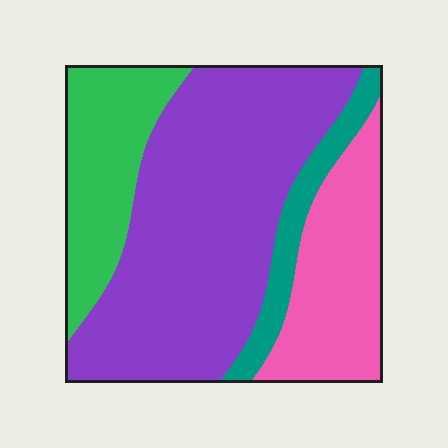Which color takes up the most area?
Purple, at roughly 50%.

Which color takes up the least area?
Teal, at roughly 10%.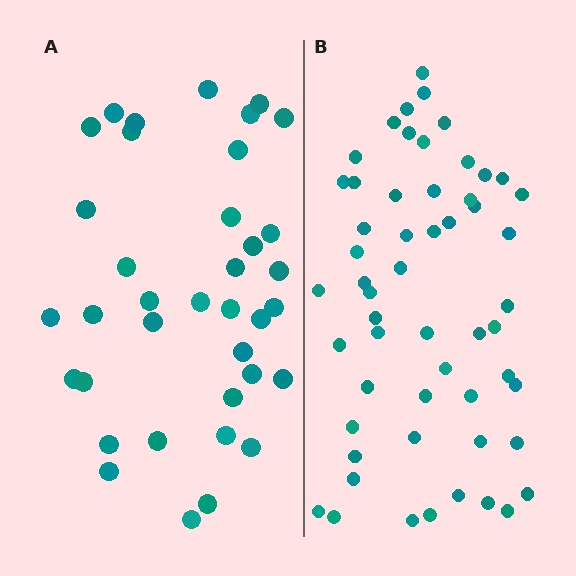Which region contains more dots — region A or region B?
Region B (the right region) has more dots.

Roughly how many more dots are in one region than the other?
Region B has approximately 20 more dots than region A.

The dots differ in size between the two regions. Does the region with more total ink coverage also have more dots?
No. Region A has more total ink coverage because its dots are larger, but region B actually contains more individual dots. Total area can be misleading — the number of items is what matters here.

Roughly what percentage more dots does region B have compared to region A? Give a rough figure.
About 50% more.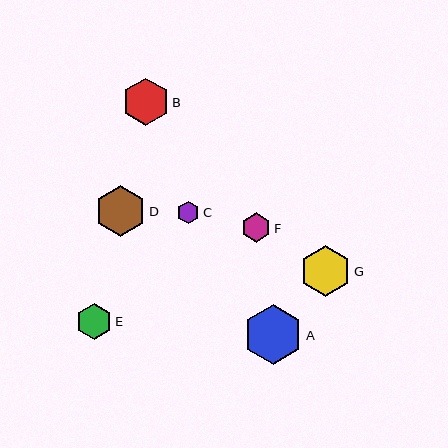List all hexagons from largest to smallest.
From largest to smallest: A, G, D, B, E, F, C.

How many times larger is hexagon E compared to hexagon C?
Hexagon E is approximately 1.6 times the size of hexagon C.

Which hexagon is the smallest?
Hexagon C is the smallest with a size of approximately 23 pixels.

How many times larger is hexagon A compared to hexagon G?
Hexagon A is approximately 1.2 times the size of hexagon G.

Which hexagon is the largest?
Hexagon A is the largest with a size of approximately 60 pixels.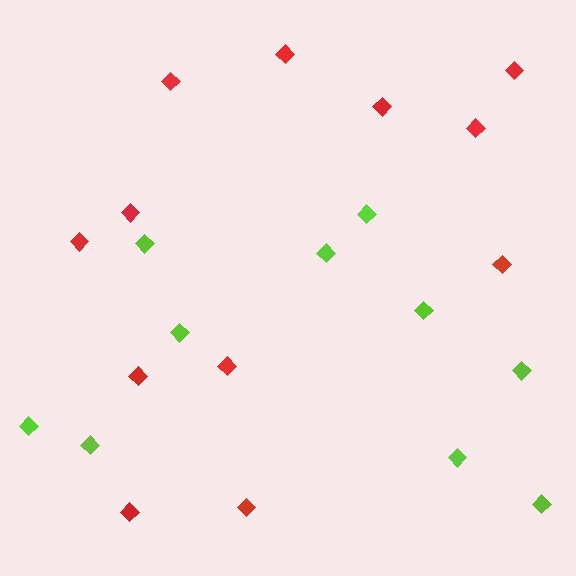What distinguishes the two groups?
There are 2 groups: one group of lime diamonds (10) and one group of red diamonds (12).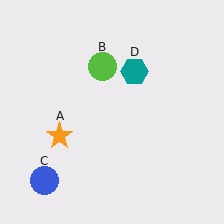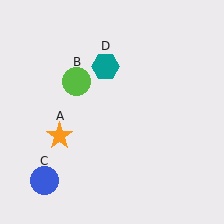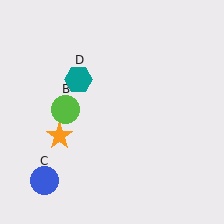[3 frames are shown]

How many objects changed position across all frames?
2 objects changed position: lime circle (object B), teal hexagon (object D).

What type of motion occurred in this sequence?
The lime circle (object B), teal hexagon (object D) rotated counterclockwise around the center of the scene.